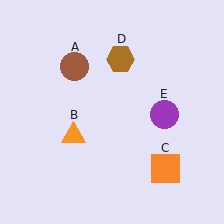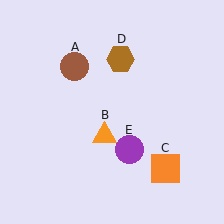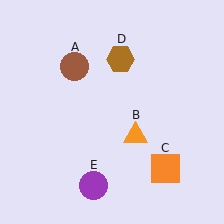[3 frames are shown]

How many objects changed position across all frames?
2 objects changed position: orange triangle (object B), purple circle (object E).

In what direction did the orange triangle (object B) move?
The orange triangle (object B) moved right.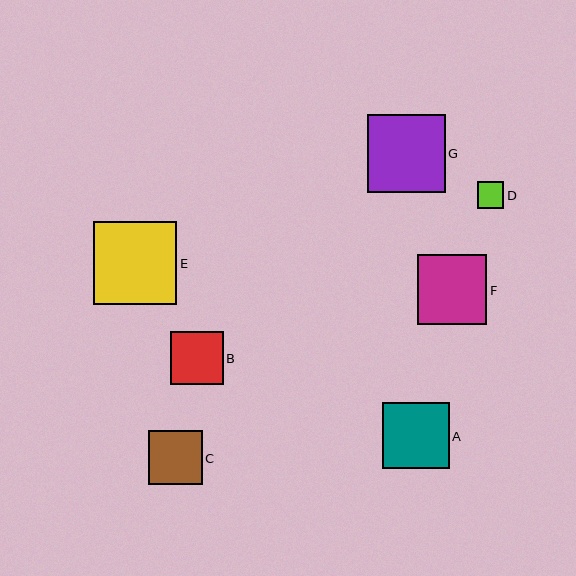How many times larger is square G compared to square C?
Square G is approximately 1.4 times the size of square C.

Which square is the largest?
Square E is the largest with a size of approximately 83 pixels.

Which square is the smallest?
Square D is the smallest with a size of approximately 27 pixels.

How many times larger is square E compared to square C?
Square E is approximately 1.5 times the size of square C.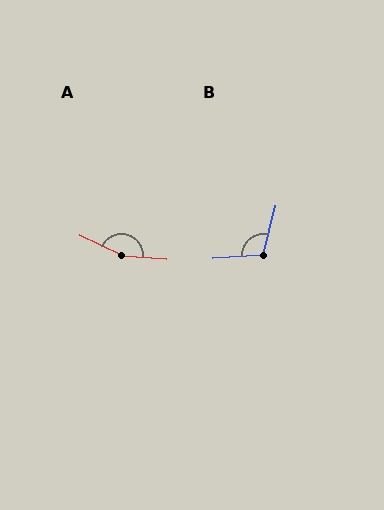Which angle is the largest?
A, at approximately 160 degrees.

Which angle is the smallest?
B, at approximately 109 degrees.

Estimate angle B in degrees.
Approximately 109 degrees.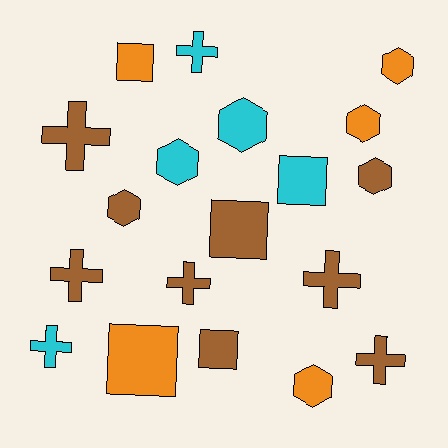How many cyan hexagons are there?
There are 2 cyan hexagons.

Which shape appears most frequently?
Cross, with 7 objects.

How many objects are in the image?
There are 19 objects.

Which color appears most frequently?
Brown, with 9 objects.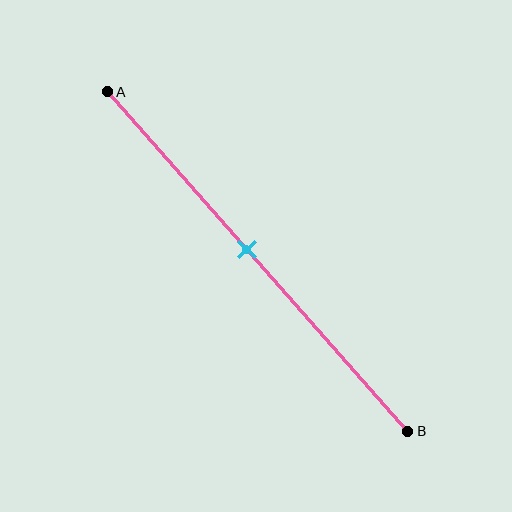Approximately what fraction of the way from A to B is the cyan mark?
The cyan mark is approximately 45% of the way from A to B.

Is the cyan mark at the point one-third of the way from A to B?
No, the mark is at about 45% from A, not at the 33% one-third point.